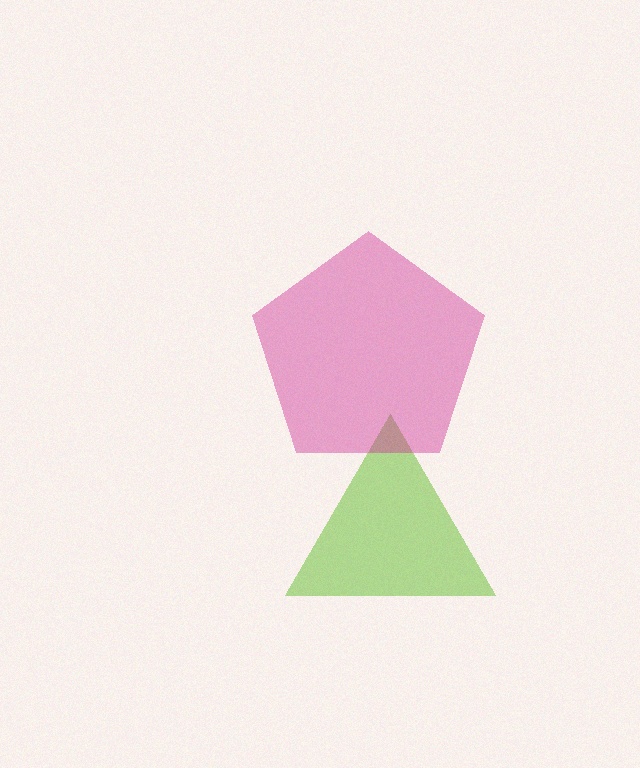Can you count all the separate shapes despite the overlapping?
Yes, there are 2 separate shapes.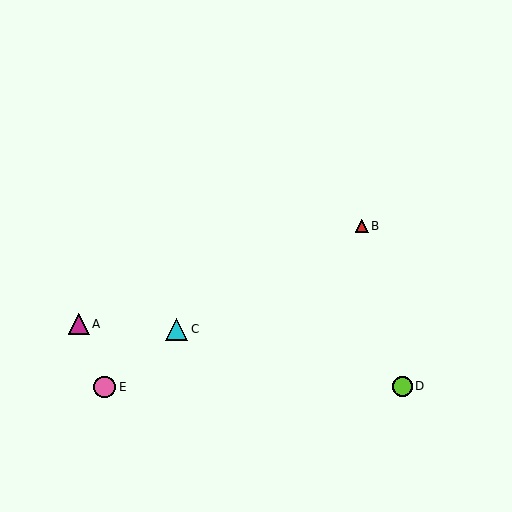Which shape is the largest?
The cyan triangle (labeled C) is the largest.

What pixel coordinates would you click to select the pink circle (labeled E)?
Click at (105, 387) to select the pink circle E.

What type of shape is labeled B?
Shape B is a red triangle.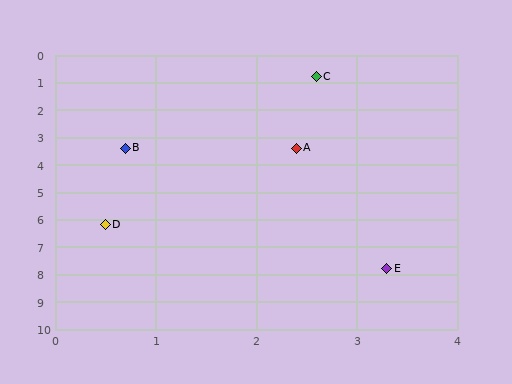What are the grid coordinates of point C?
Point C is at approximately (2.6, 0.8).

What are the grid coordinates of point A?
Point A is at approximately (2.4, 3.4).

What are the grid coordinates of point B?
Point B is at approximately (0.7, 3.4).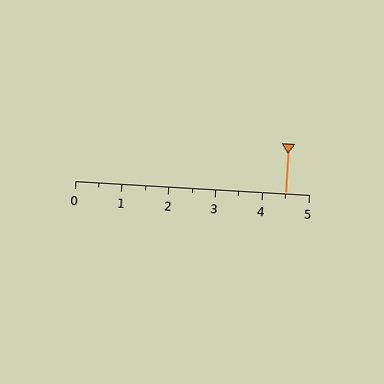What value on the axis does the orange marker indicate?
The marker indicates approximately 4.5.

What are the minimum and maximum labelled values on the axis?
The axis runs from 0 to 5.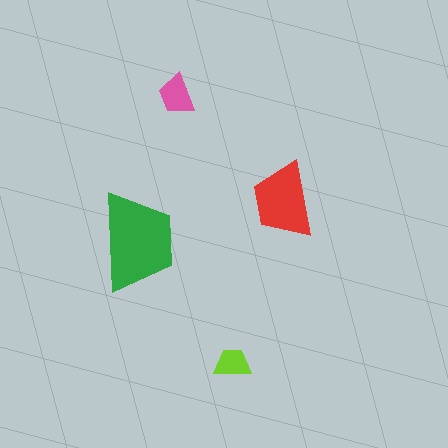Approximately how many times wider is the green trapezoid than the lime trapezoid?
About 2.5 times wider.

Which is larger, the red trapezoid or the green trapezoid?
The green one.